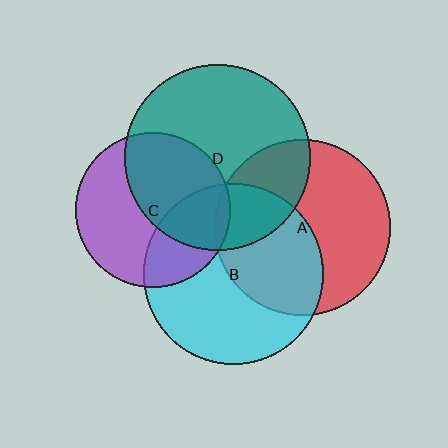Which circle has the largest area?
Circle D (teal).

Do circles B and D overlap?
Yes.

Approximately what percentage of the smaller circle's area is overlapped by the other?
Approximately 25%.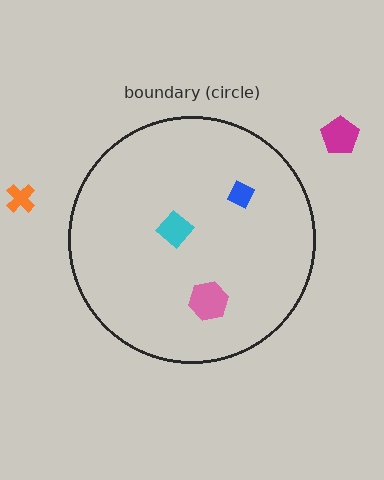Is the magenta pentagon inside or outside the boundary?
Outside.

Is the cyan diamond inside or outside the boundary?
Inside.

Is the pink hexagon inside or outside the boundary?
Inside.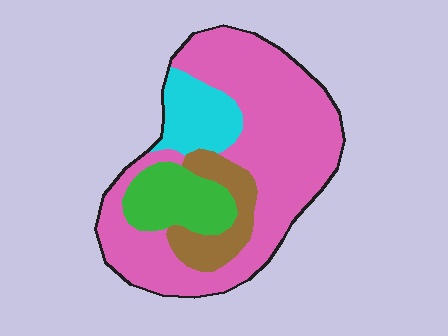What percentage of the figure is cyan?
Cyan covers about 10% of the figure.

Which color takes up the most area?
Pink, at roughly 60%.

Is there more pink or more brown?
Pink.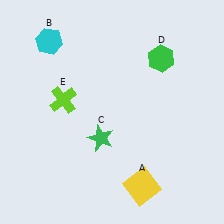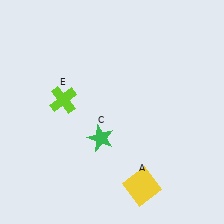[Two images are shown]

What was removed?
The green hexagon (D), the cyan hexagon (B) were removed in Image 2.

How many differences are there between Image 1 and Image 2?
There are 2 differences between the two images.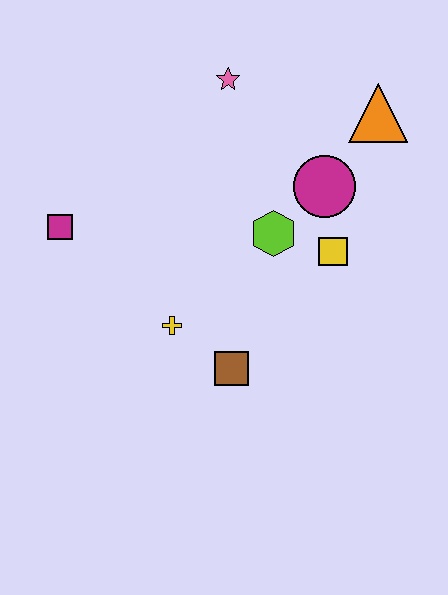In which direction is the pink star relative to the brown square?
The pink star is above the brown square.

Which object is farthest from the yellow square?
The magenta square is farthest from the yellow square.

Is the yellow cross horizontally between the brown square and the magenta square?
Yes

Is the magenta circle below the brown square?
No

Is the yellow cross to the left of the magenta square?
No